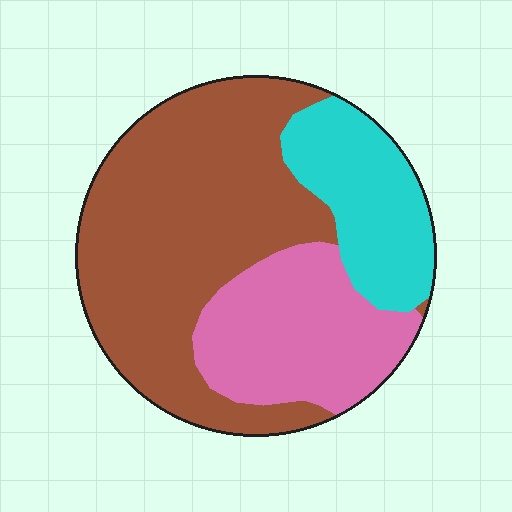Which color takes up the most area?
Brown, at roughly 55%.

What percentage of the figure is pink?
Pink takes up between a sixth and a third of the figure.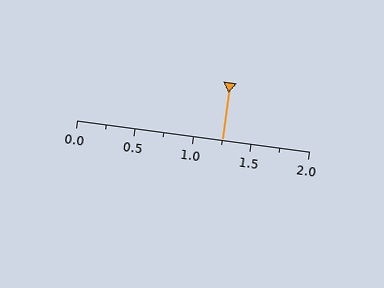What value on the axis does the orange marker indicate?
The marker indicates approximately 1.25.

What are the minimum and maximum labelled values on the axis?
The axis runs from 0.0 to 2.0.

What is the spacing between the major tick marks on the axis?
The major ticks are spaced 0.5 apart.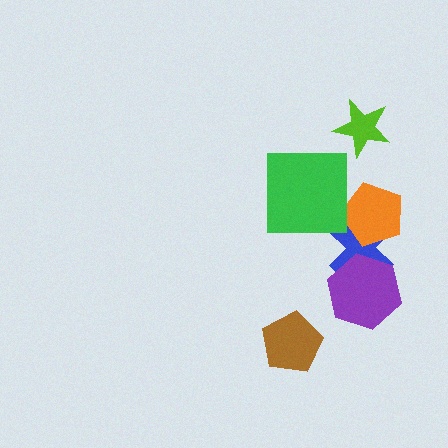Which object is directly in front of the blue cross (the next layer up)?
The purple hexagon is directly in front of the blue cross.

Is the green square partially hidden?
No, no other shape covers it.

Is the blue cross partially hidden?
Yes, it is partially covered by another shape.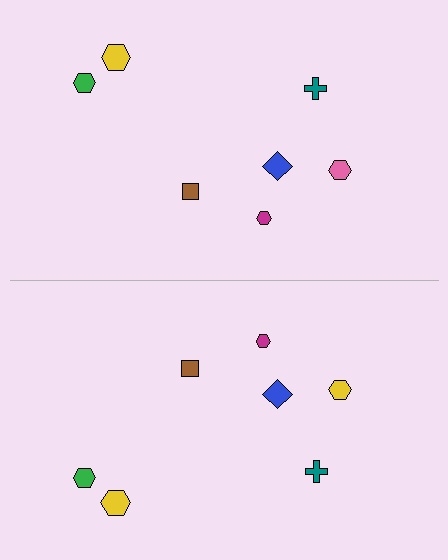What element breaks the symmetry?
The yellow hexagon on the bottom side breaks the symmetry — its mirror counterpart is pink.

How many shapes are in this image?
There are 14 shapes in this image.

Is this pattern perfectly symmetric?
No, the pattern is not perfectly symmetric. The yellow hexagon on the bottom side breaks the symmetry — its mirror counterpart is pink.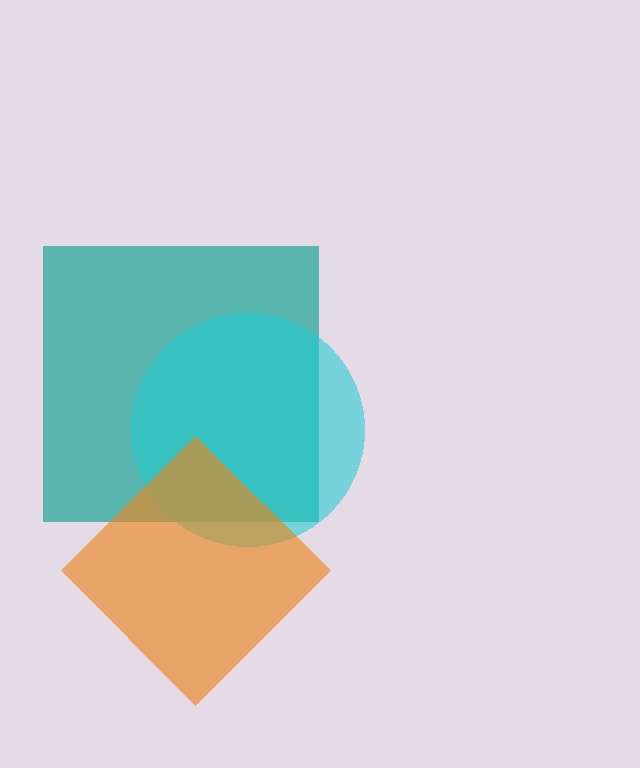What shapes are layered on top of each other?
The layered shapes are: a teal square, a cyan circle, an orange diamond.